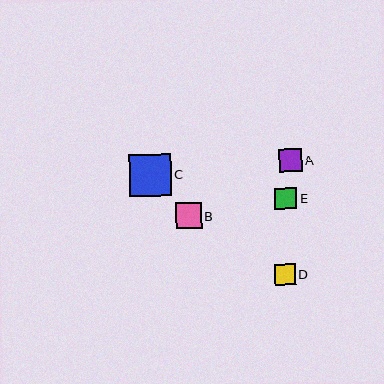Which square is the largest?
Square C is the largest with a size of approximately 42 pixels.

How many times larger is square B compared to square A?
Square B is approximately 1.2 times the size of square A.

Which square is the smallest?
Square D is the smallest with a size of approximately 21 pixels.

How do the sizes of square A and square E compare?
Square A and square E are approximately the same size.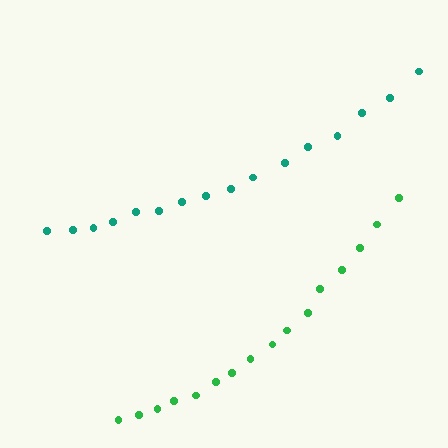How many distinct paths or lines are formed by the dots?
There are 2 distinct paths.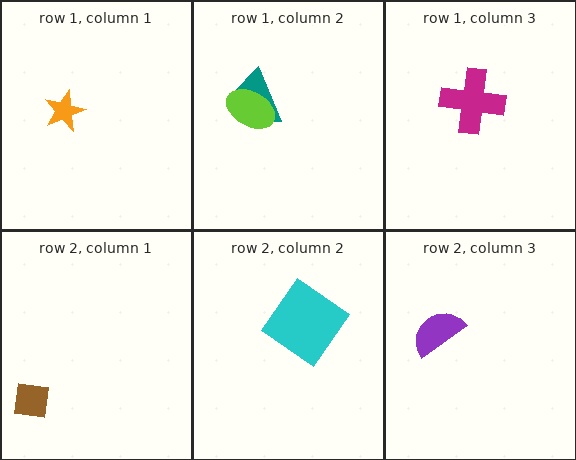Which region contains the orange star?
The row 1, column 1 region.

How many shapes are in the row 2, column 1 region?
1.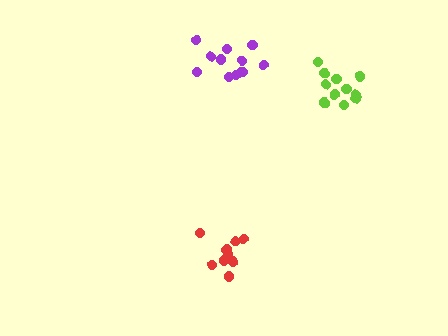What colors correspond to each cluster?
The clusters are colored: purple, lime, red.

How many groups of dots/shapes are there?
There are 3 groups.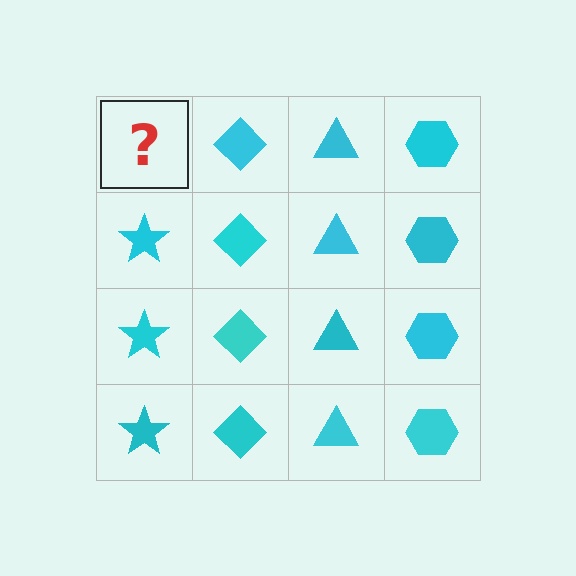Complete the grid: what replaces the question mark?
The question mark should be replaced with a cyan star.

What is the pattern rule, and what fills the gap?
The rule is that each column has a consistent shape. The gap should be filled with a cyan star.